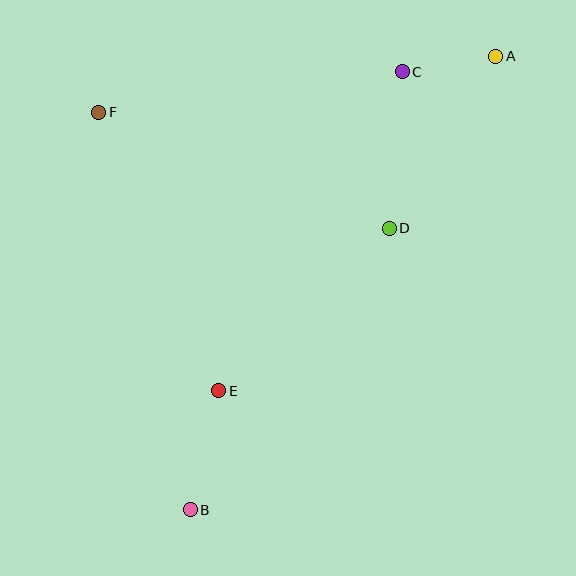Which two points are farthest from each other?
Points A and B are farthest from each other.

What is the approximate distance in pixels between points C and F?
The distance between C and F is approximately 306 pixels.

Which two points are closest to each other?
Points A and C are closest to each other.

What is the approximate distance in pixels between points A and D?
The distance between A and D is approximately 202 pixels.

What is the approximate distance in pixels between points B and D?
The distance between B and D is approximately 345 pixels.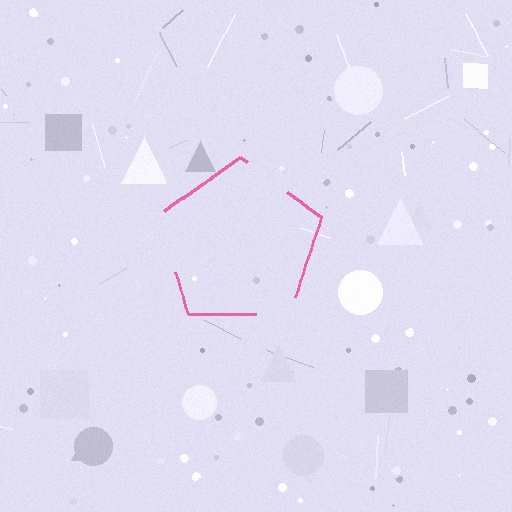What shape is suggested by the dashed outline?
The dashed outline suggests a pentagon.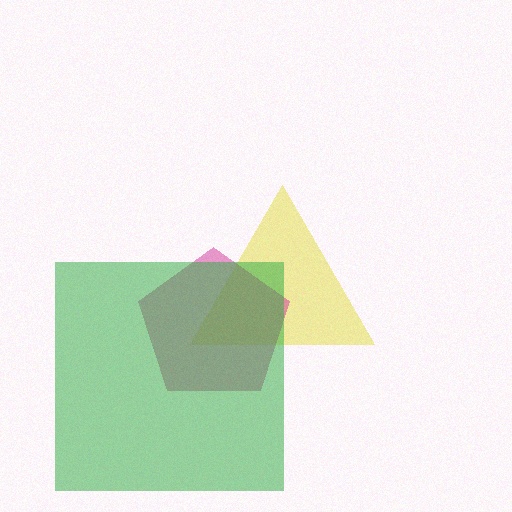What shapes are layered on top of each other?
The layered shapes are: a yellow triangle, a magenta pentagon, a green square.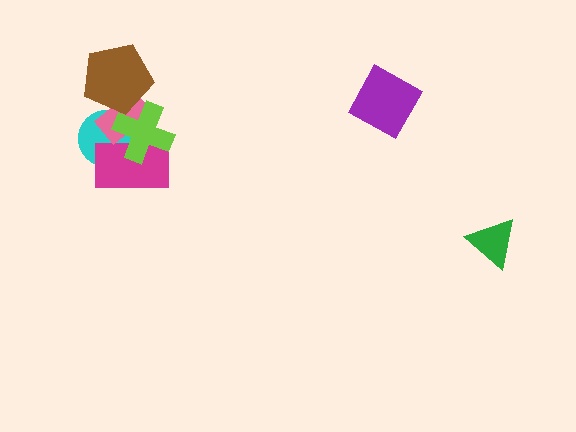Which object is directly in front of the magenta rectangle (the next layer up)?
The pink rectangle is directly in front of the magenta rectangle.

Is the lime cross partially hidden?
Yes, it is partially covered by another shape.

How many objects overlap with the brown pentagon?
2 objects overlap with the brown pentagon.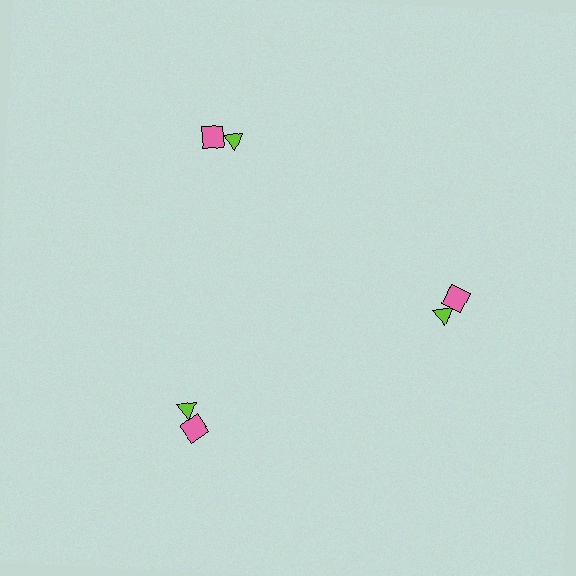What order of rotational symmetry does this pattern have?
This pattern has 3-fold rotational symmetry.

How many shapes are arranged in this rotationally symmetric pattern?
There are 6 shapes, arranged in 3 groups of 2.